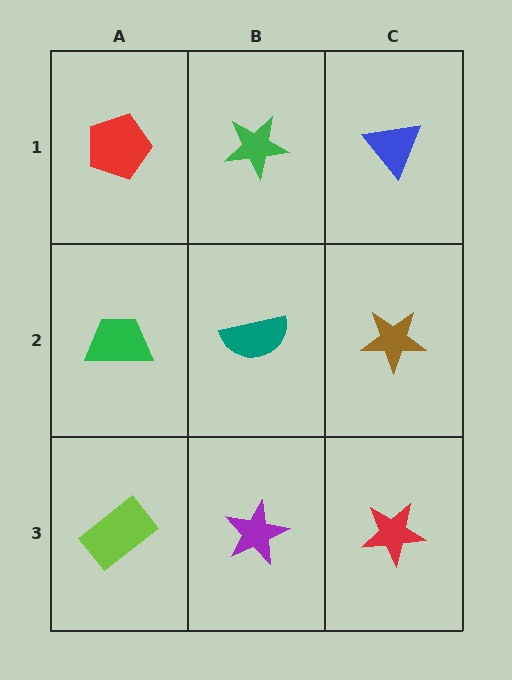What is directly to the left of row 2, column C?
A teal semicircle.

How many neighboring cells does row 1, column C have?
2.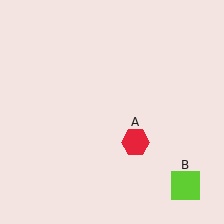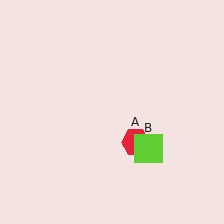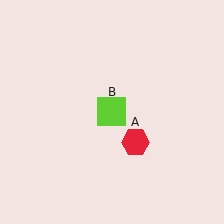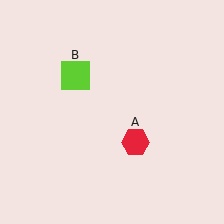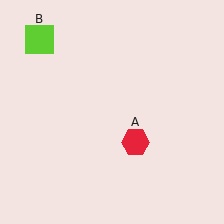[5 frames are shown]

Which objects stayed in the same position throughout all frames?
Red hexagon (object A) remained stationary.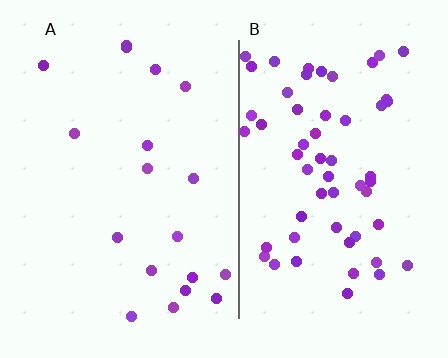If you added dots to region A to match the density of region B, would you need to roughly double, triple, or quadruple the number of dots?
Approximately triple.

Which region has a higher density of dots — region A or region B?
B (the right).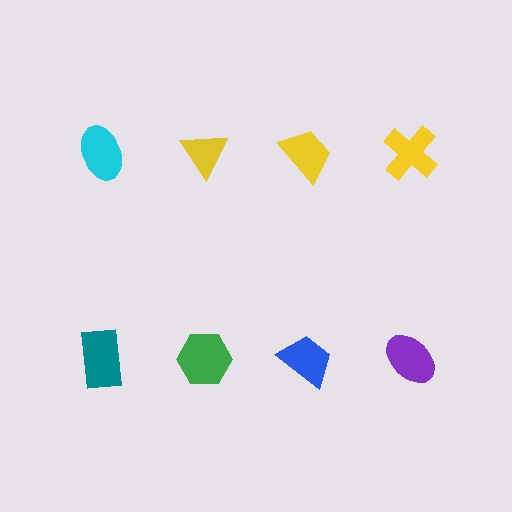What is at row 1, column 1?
A cyan ellipse.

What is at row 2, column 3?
A blue trapezoid.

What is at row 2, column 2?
A green hexagon.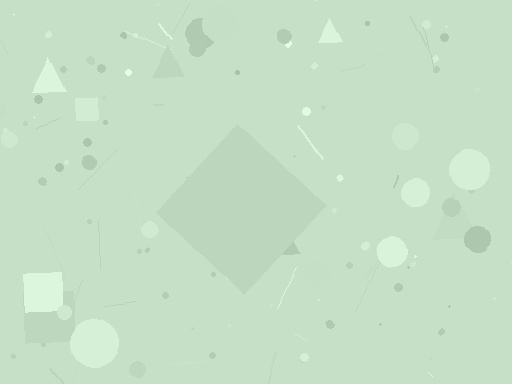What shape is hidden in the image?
A diamond is hidden in the image.